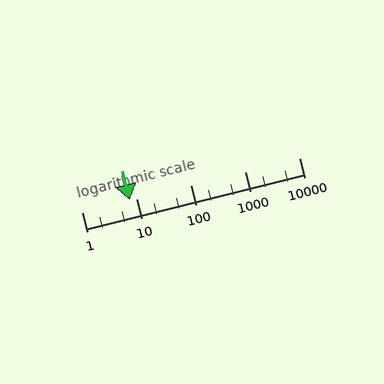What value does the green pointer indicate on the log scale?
The pointer indicates approximately 7.7.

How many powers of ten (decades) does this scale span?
The scale spans 4 decades, from 1 to 10000.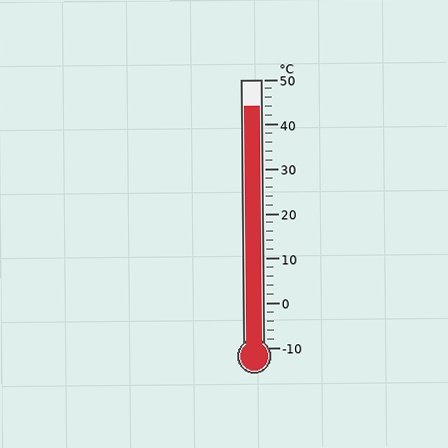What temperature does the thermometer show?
The thermometer shows approximately 44°C.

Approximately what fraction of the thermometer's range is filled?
The thermometer is filled to approximately 90% of its range.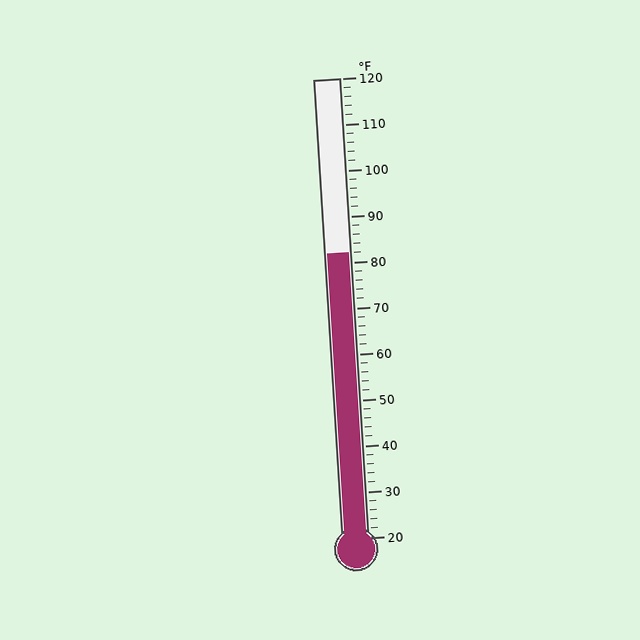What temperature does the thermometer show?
The thermometer shows approximately 82°F.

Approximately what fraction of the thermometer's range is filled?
The thermometer is filled to approximately 60% of its range.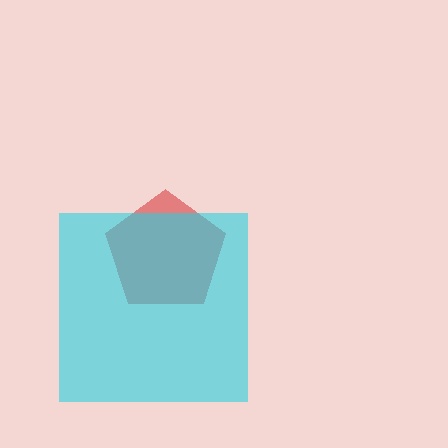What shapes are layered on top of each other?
The layered shapes are: a red pentagon, a cyan square.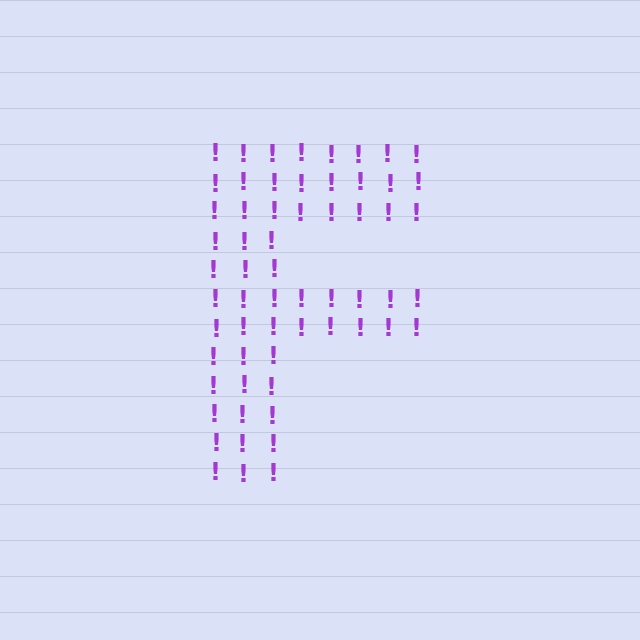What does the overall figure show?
The overall figure shows the letter F.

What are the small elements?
The small elements are exclamation marks.